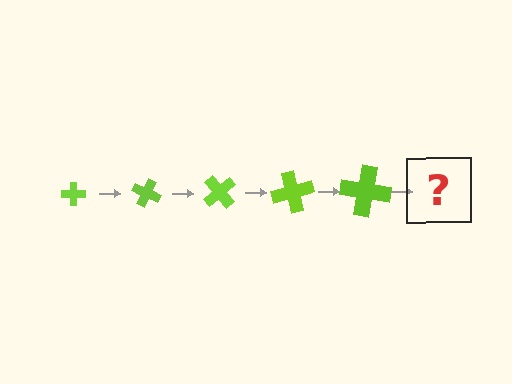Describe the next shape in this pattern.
It should be a cross, larger than the previous one and rotated 125 degrees from the start.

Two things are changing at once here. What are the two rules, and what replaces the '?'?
The two rules are that the cross grows larger each step and it rotates 25 degrees each step. The '?' should be a cross, larger than the previous one and rotated 125 degrees from the start.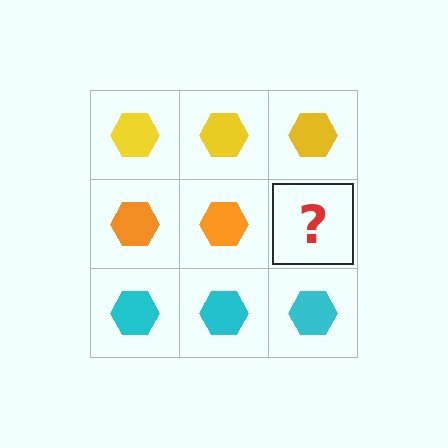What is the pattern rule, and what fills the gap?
The rule is that each row has a consistent color. The gap should be filled with an orange hexagon.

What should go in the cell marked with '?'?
The missing cell should contain an orange hexagon.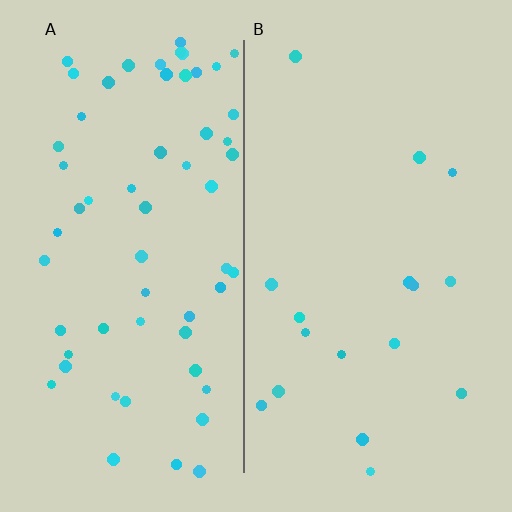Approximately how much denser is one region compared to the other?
Approximately 3.5× — region A over region B.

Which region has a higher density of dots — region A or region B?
A (the left).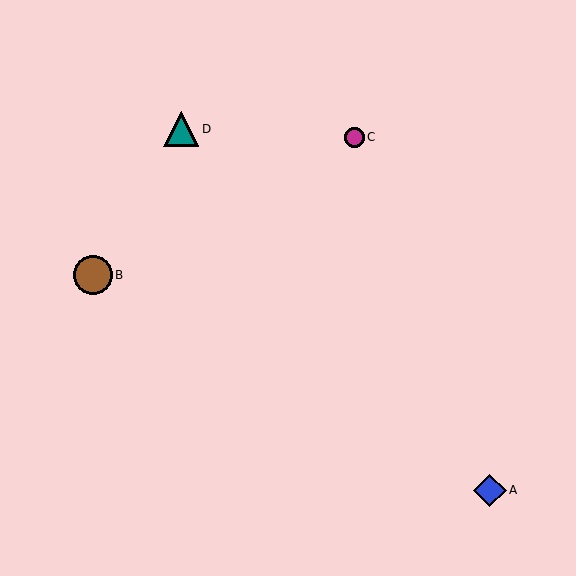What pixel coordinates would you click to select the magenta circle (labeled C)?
Click at (354, 137) to select the magenta circle C.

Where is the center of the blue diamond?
The center of the blue diamond is at (490, 490).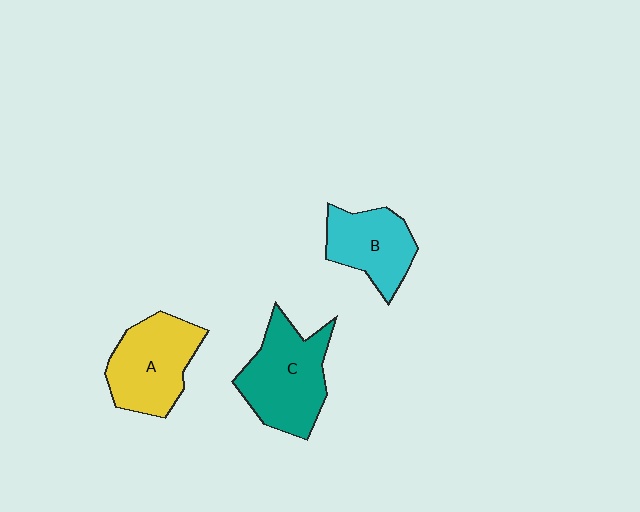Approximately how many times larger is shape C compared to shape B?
Approximately 1.4 times.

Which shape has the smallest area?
Shape B (cyan).